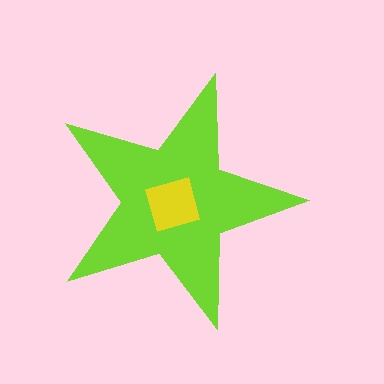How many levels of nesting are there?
2.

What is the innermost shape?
The yellow diamond.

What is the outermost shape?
The lime star.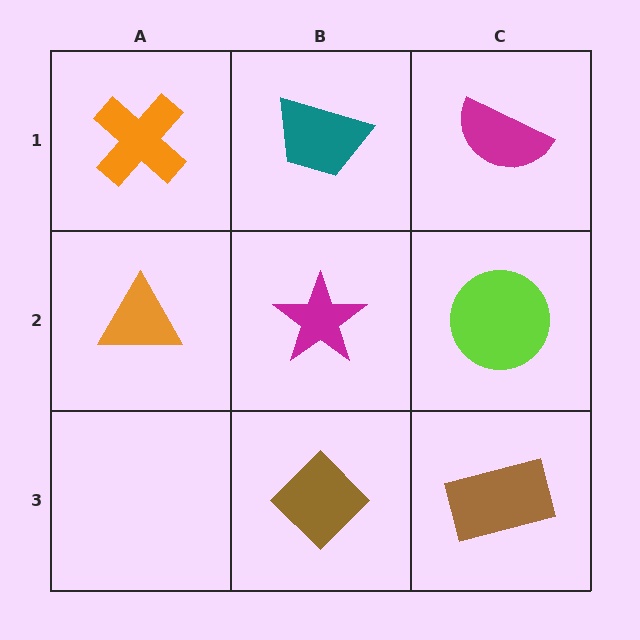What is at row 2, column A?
An orange triangle.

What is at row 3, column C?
A brown rectangle.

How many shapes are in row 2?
3 shapes.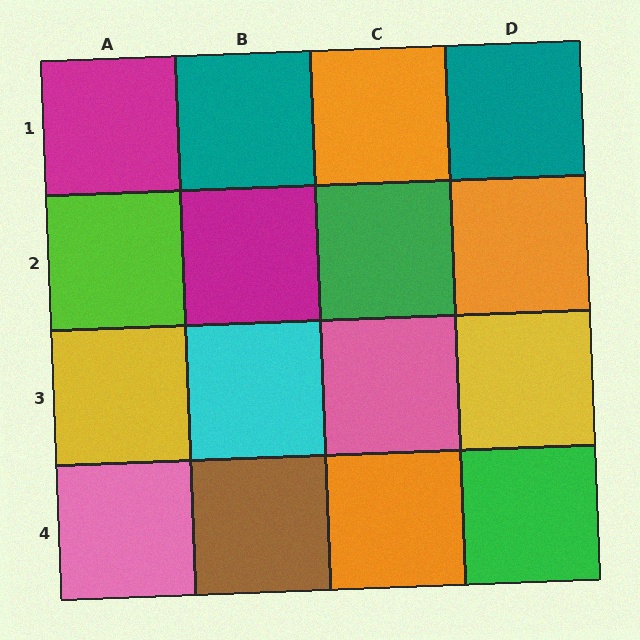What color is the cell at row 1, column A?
Magenta.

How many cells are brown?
1 cell is brown.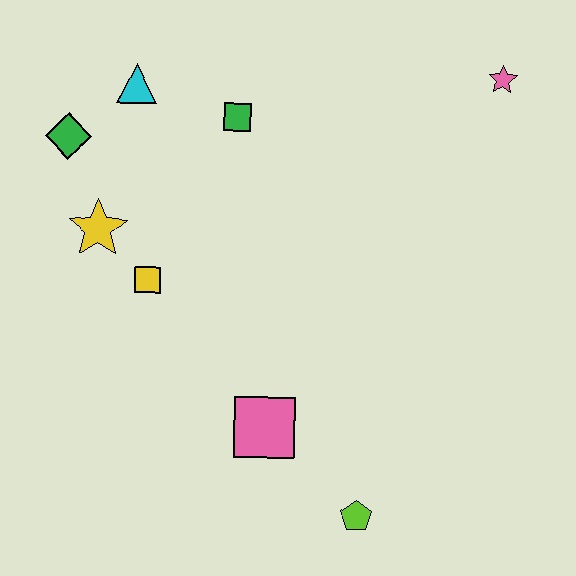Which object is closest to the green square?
The cyan triangle is closest to the green square.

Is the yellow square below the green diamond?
Yes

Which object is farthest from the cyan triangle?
The lime pentagon is farthest from the cyan triangle.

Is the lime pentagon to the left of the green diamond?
No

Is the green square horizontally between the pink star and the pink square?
No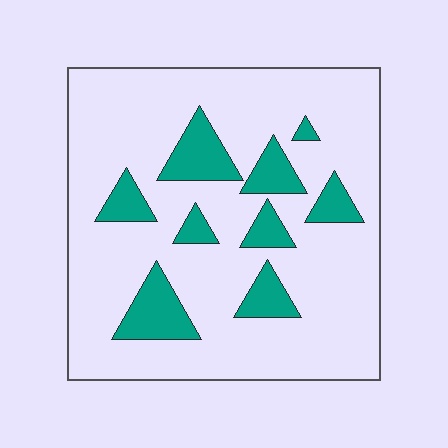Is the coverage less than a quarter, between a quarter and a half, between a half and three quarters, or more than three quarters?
Less than a quarter.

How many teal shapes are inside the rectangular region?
9.